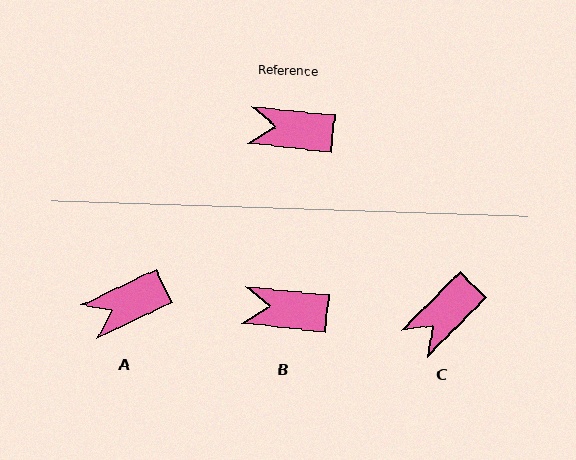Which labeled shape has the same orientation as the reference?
B.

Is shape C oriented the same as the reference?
No, it is off by about 51 degrees.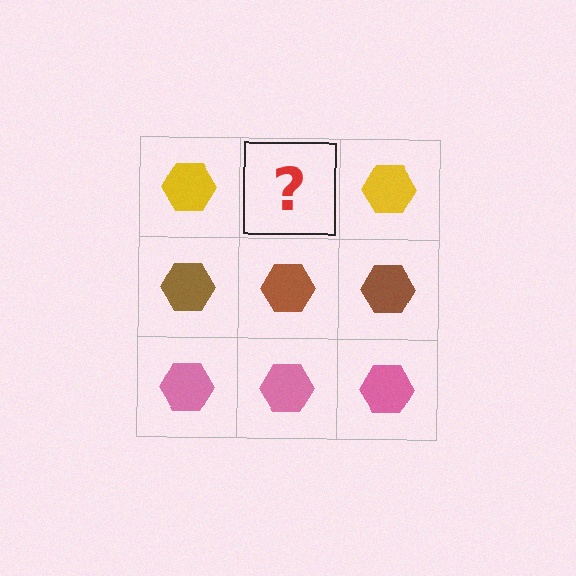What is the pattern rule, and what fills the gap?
The rule is that each row has a consistent color. The gap should be filled with a yellow hexagon.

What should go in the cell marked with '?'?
The missing cell should contain a yellow hexagon.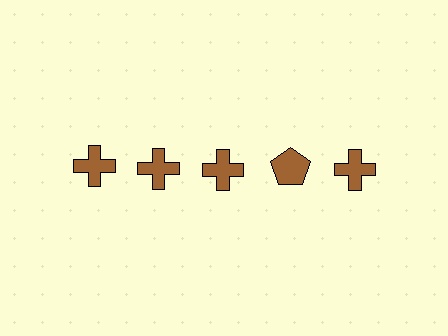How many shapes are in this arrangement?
There are 5 shapes arranged in a grid pattern.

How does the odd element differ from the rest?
It has a different shape: pentagon instead of cross.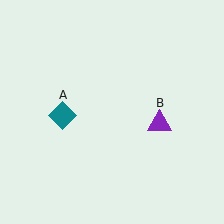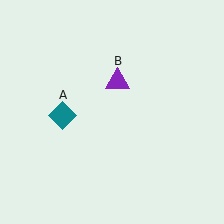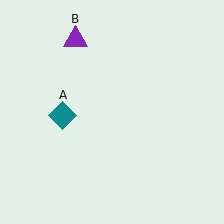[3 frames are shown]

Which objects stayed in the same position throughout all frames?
Teal diamond (object A) remained stationary.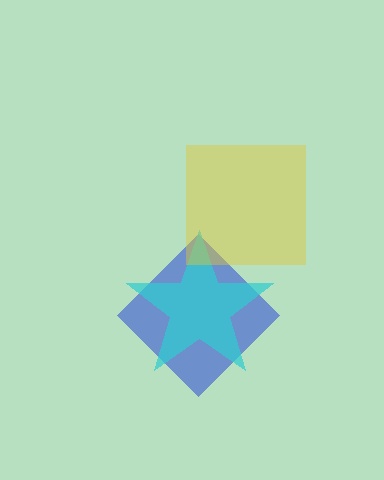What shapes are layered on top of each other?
The layered shapes are: a blue diamond, a cyan star, a yellow square.